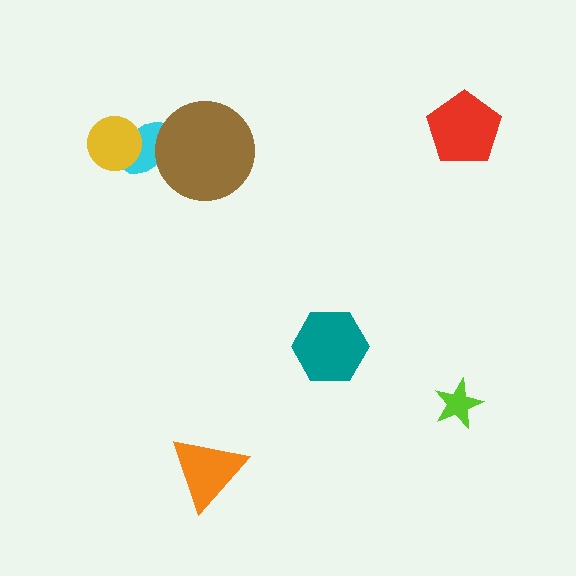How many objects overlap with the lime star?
0 objects overlap with the lime star.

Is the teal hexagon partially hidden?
No, no other shape covers it.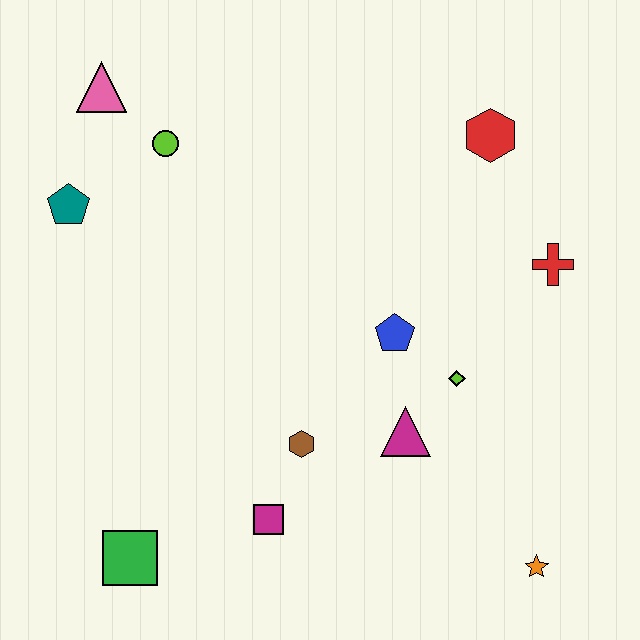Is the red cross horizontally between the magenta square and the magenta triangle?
No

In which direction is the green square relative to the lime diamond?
The green square is to the left of the lime diamond.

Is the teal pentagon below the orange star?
No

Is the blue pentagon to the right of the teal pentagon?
Yes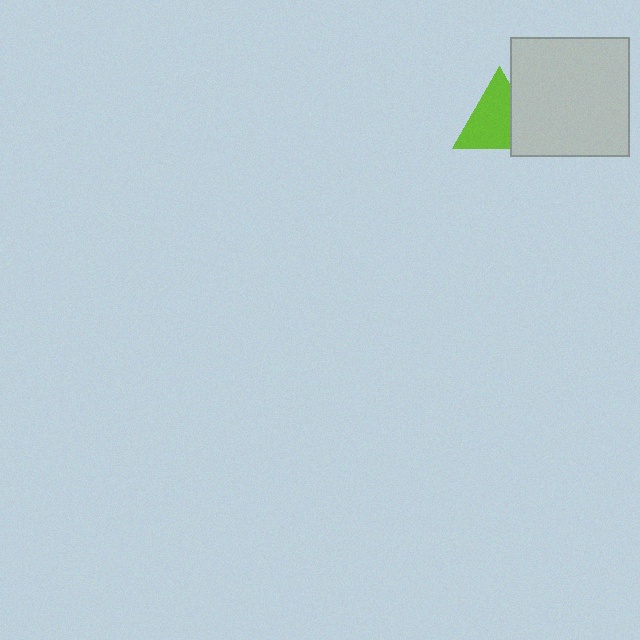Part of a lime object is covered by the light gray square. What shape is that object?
It is a triangle.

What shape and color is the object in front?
The object in front is a light gray square.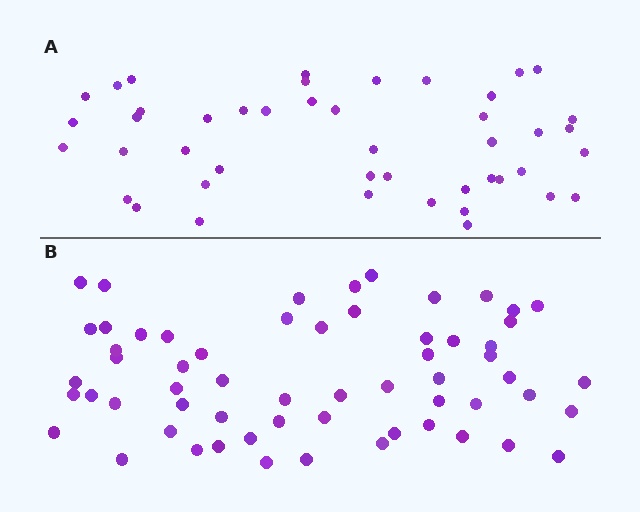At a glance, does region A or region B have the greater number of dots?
Region B (the bottom region) has more dots.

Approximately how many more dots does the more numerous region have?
Region B has approximately 15 more dots than region A.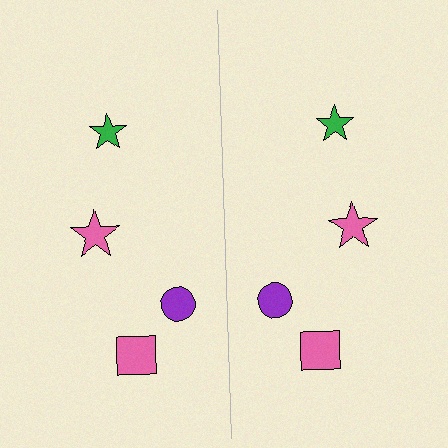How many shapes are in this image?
There are 8 shapes in this image.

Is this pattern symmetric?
Yes, this pattern has bilateral (reflection) symmetry.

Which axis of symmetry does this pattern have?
The pattern has a vertical axis of symmetry running through the center of the image.